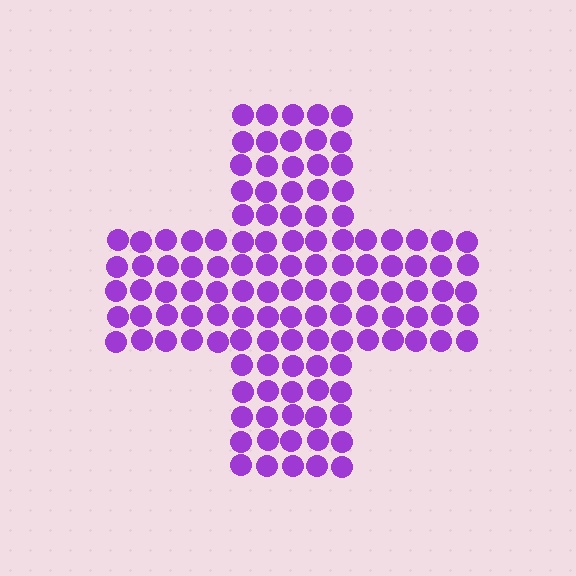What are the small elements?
The small elements are circles.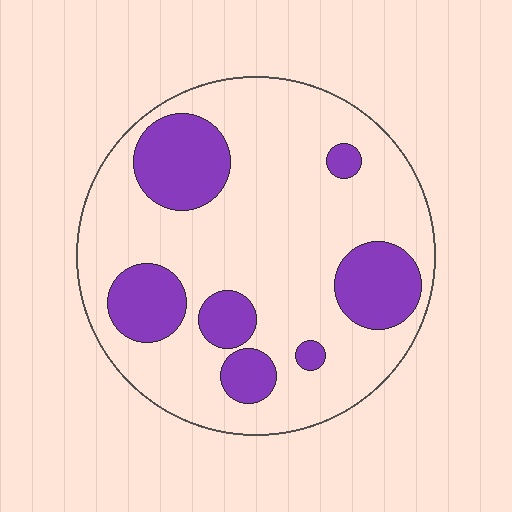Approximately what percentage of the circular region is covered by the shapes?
Approximately 25%.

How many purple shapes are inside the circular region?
7.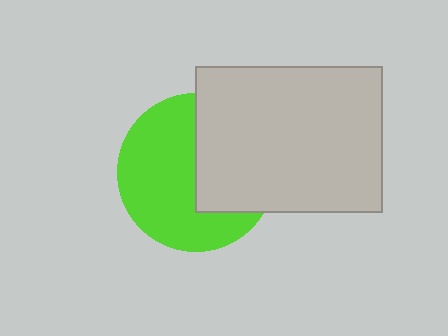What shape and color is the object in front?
The object in front is a light gray rectangle.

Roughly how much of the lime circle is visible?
About half of it is visible (roughly 59%).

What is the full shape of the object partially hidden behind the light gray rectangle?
The partially hidden object is a lime circle.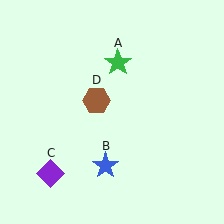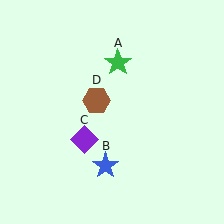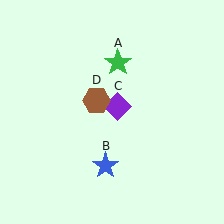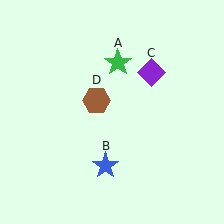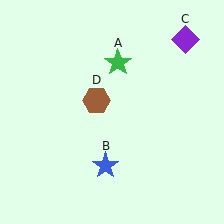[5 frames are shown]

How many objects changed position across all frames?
1 object changed position: purple diamond (object C).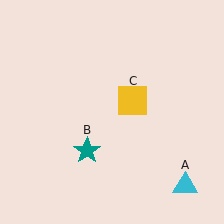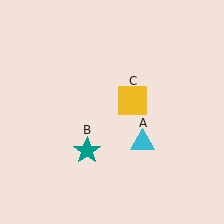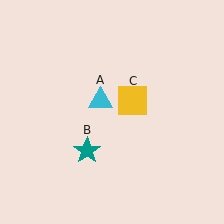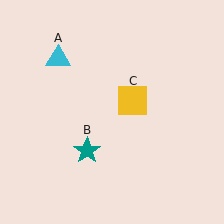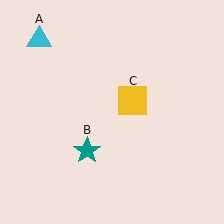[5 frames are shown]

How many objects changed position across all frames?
1 object changed position: cyan triangle (object A).